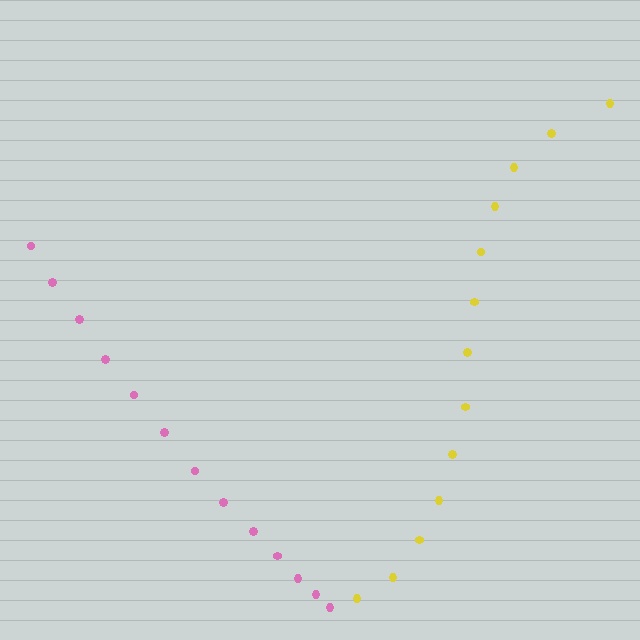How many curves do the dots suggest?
There are 2 distinct paths.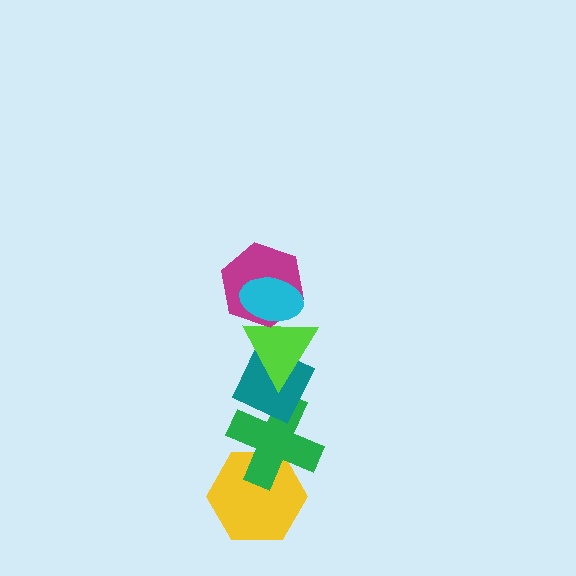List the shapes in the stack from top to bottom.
From top to bottom: the cyan ellipse, the magenta hexagon, the lime triangle, the teal diamond, the green cross, the yellow hexagon.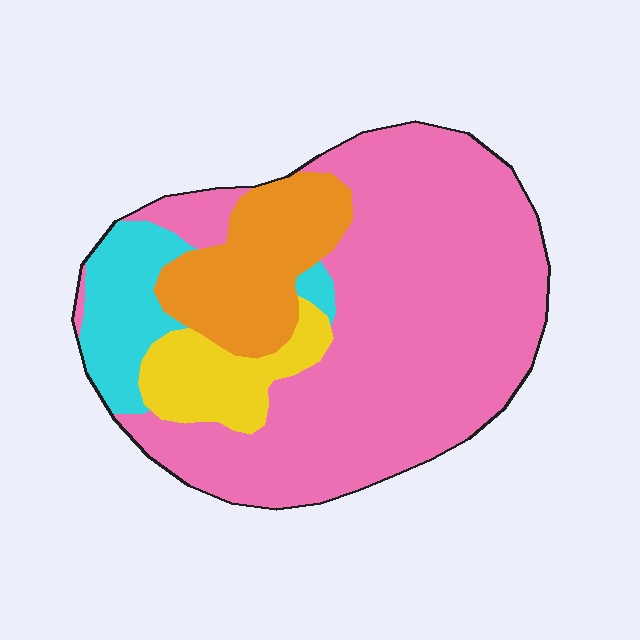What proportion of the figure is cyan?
Cyan takes up about one tenth (1/10) of the figure.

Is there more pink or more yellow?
Pink.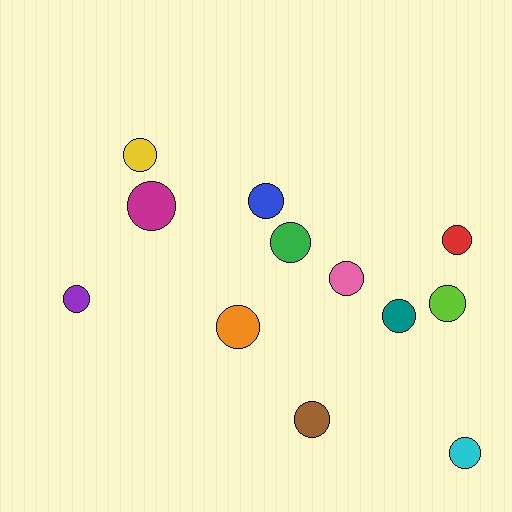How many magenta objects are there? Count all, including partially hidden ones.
There is 1 magenta object.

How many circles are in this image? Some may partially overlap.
There are 12 circles.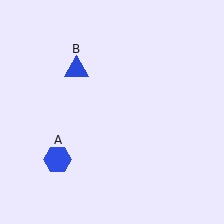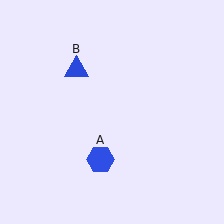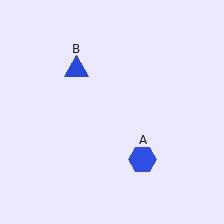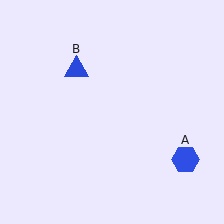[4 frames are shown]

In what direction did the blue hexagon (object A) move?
The blue hexagon (object A) moved right.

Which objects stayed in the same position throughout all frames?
Blue triangle (object B) remained stationary.